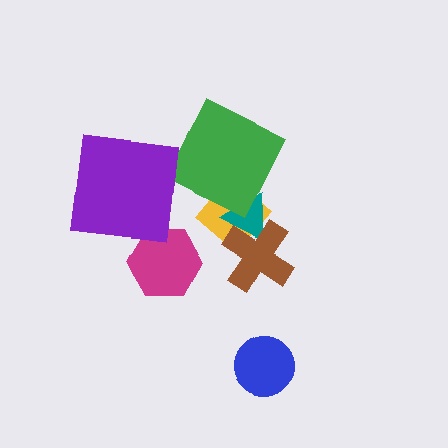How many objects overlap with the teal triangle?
3 objects overlap with the teal triangle.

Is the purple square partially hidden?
No, no other shape covers it.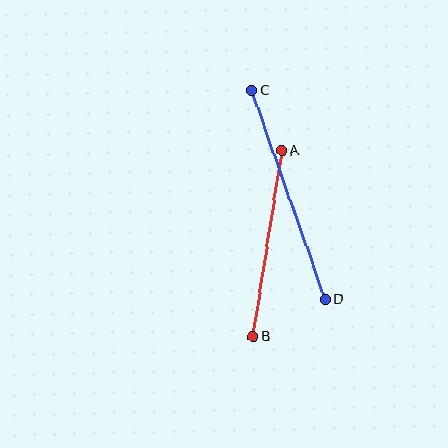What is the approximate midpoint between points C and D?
The midpoint is at approximately (288, 195) pixels.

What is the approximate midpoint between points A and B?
The midpoint is at approximately (267, 244) pixels.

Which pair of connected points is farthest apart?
Points C and D are farthest apart.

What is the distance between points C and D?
The distance is approximately 221 pixels.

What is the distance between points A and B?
The distance is approximately 188 pixels.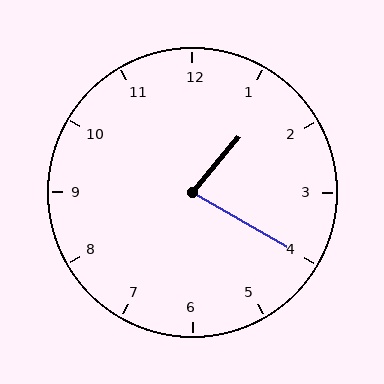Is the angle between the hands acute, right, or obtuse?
It is acute.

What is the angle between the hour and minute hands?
Approximately 80 degrees.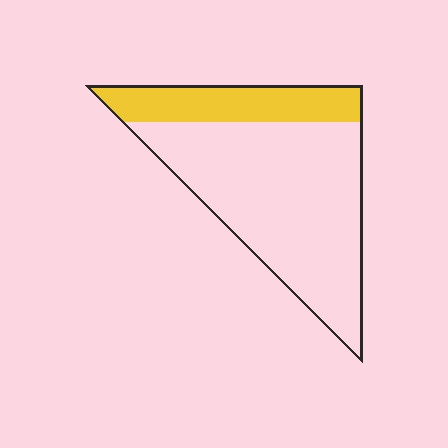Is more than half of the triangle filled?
No.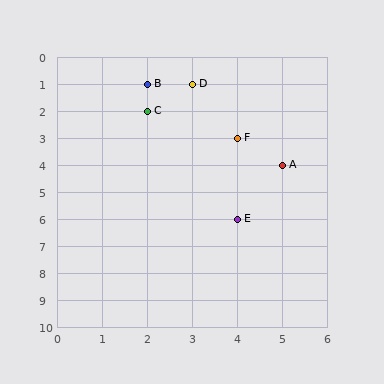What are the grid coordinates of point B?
Point B is at grid coordinates (2, 1).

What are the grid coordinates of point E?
Point E is at grid coordinates (4, 6).